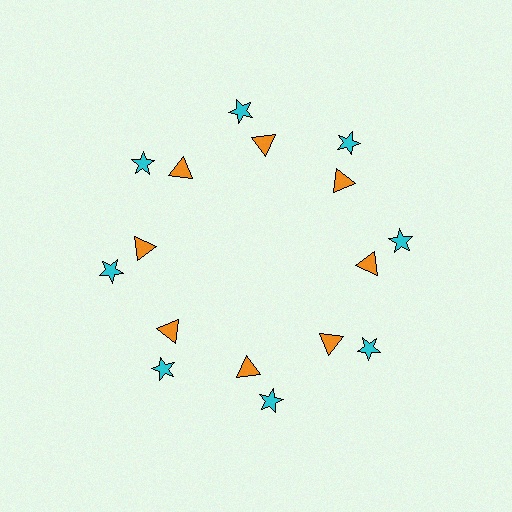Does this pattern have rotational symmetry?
Yes, this pattern has 8-fold rotational symmetry. It looks the same after rotating 45 degrees around the center.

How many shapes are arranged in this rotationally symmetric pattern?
There are 16 shapes, arranged in 8 groups of 2.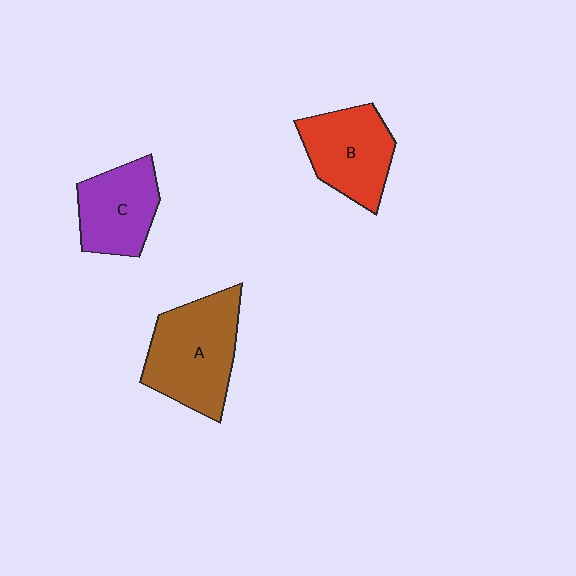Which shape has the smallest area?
Shape C (purple).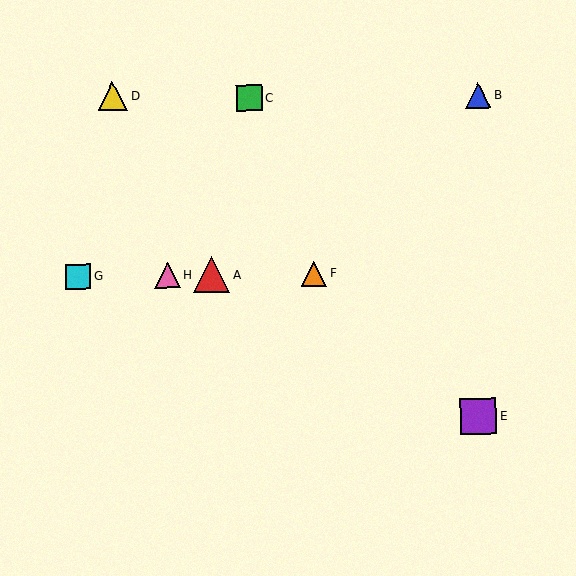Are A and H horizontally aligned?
Yes, both are at y≈275.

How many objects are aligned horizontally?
4 objects (A, F, G, H) are aligned horizontally.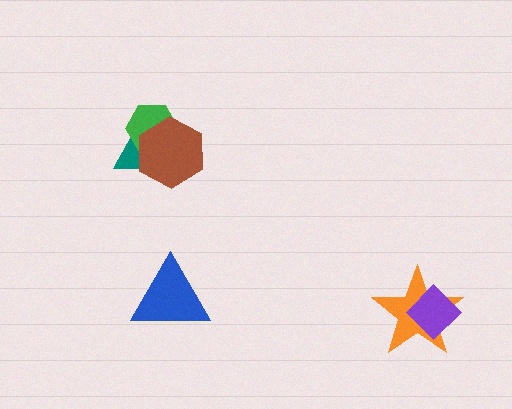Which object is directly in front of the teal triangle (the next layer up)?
The green hexagon is directly in front of the teal triangle.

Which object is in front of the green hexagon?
The brown hexagon is in front of the green hexagon.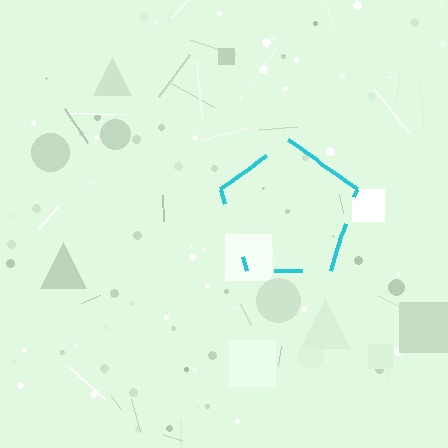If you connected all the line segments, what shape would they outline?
They would outline a pentagon.